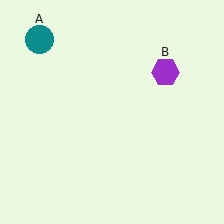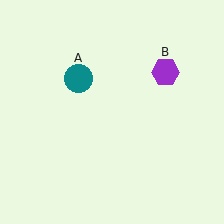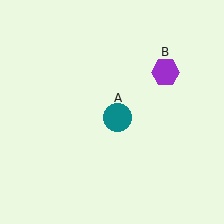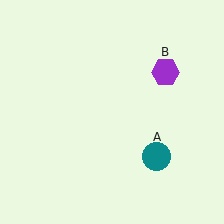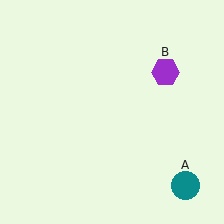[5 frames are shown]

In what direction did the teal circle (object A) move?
The teal circle (object A) moved down and to the right.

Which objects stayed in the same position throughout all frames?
Purple hexagon (object B) remained stationary.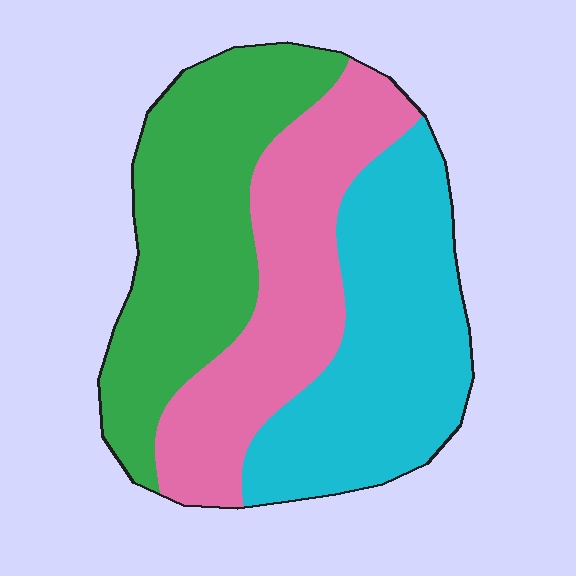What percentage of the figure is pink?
Pink covers 31% of the figure.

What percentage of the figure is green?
Green takes up about one third (1/3) of the figure.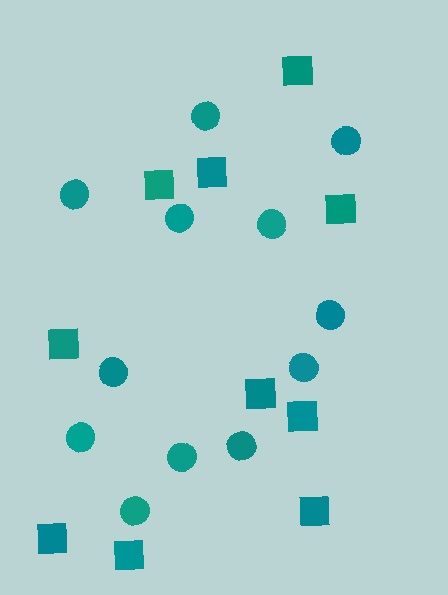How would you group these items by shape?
There are 2 groups: one group of circles (12) and one group of squares (10).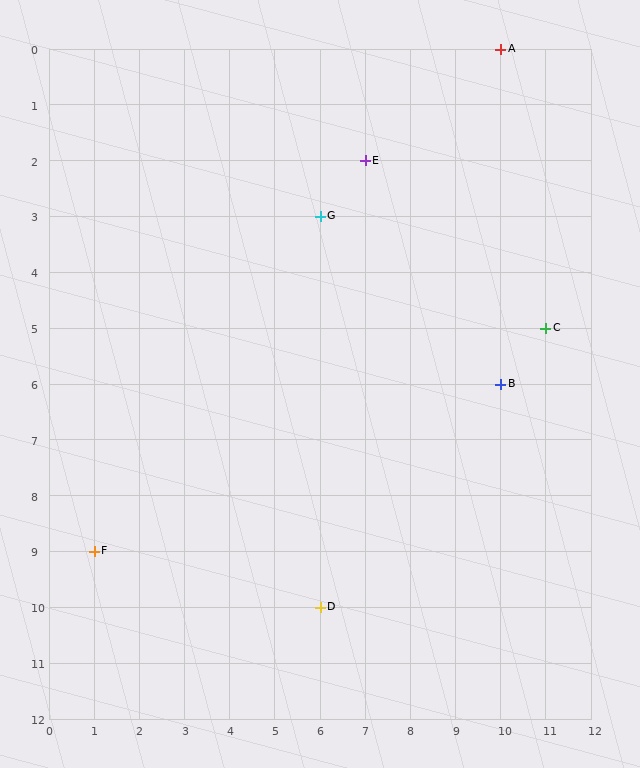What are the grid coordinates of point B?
Point B is at grid coordinates (10, 6).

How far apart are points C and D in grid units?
Points C and D are 5 columns and 5 rows apart (about 7.1 grid units diagonally).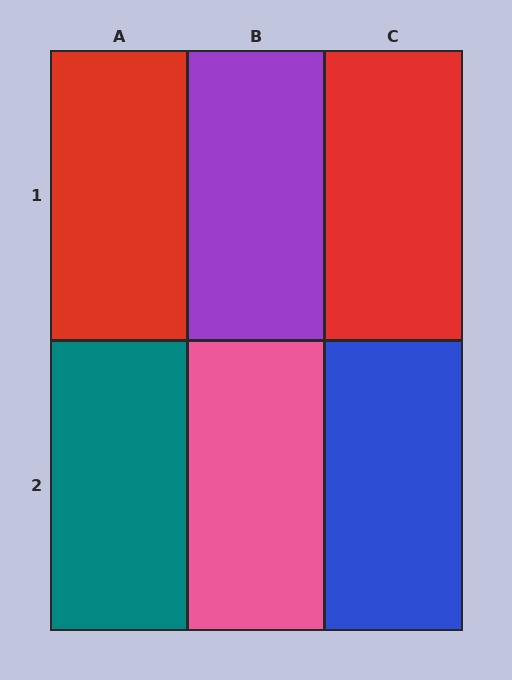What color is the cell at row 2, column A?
Teal.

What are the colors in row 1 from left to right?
Red, purple, red.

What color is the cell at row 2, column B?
Pink.